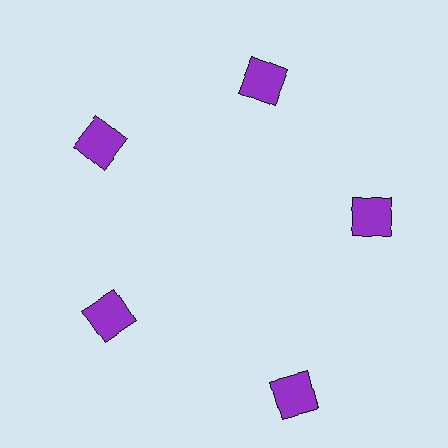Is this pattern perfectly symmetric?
No. The 5 purple squares are arranged in a ring, but one element near the 5 o'clock position is pushed outward from the center, breaking the 5-fold rotational symmetry.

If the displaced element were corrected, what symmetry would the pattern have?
It would have 5-fold rotational symmetry — the pattern would map onto itself every 72 degrees.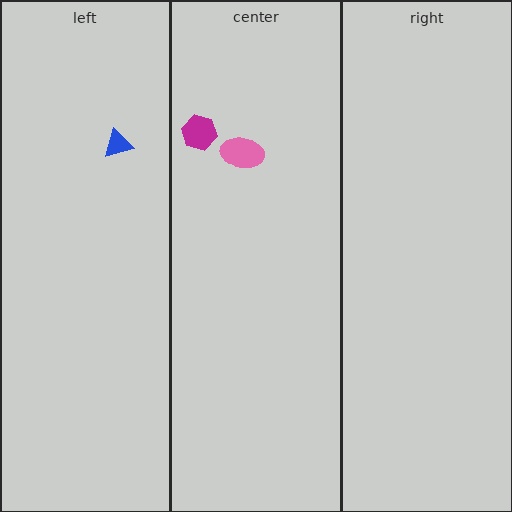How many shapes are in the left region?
1.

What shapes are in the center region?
The magenta hexagon, the pink ellipse.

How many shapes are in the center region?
2.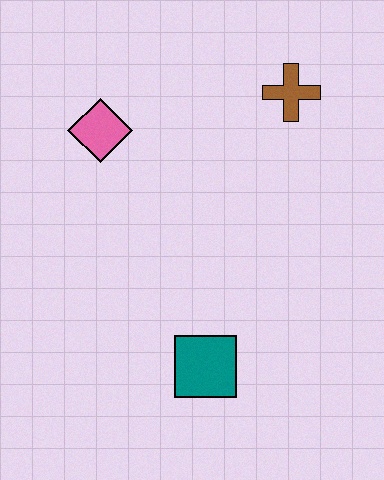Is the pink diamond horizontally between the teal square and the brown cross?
No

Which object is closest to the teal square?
The pink diamond is closest to the teal square.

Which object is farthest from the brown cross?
The teal square is farthest from the brown cross.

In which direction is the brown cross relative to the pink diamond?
The brown cross is to the right of the pink diamond.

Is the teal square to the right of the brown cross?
No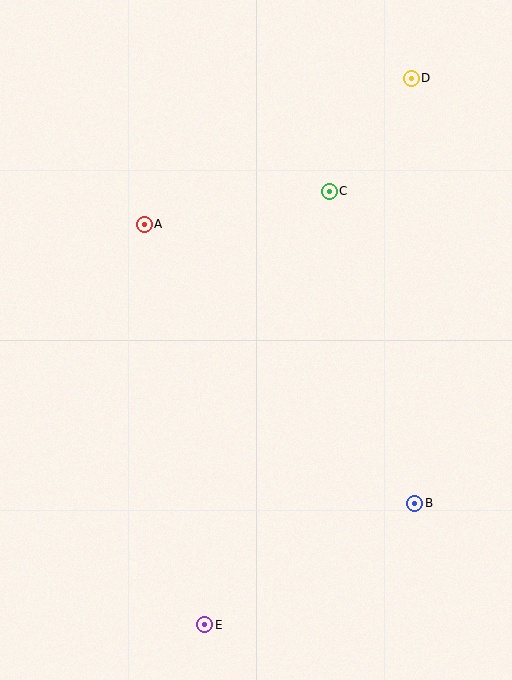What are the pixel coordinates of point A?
Point A is at (144, 224).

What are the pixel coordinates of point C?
Point C is at (329, 191).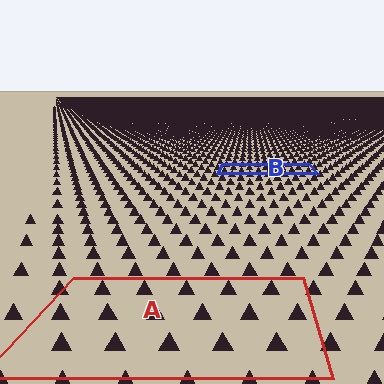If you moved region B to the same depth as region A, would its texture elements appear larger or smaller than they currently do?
They would appear larger. At a closer depth, the same texture elements are projected at a bigger on-screen size.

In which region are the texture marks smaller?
The texture marks are smaller in region B, because it is farther away.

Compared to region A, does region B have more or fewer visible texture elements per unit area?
Region B has more texture elements per unit area — they are packed more densely because it is farther away.